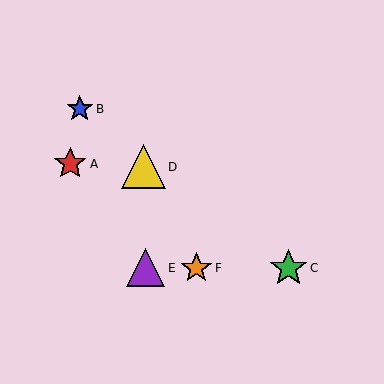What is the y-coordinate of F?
Object F is at y≈268.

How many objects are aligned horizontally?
3 objects (C, E, F) are aligned horizontally.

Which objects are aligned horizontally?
Objects C, E, F are aligned horizontally.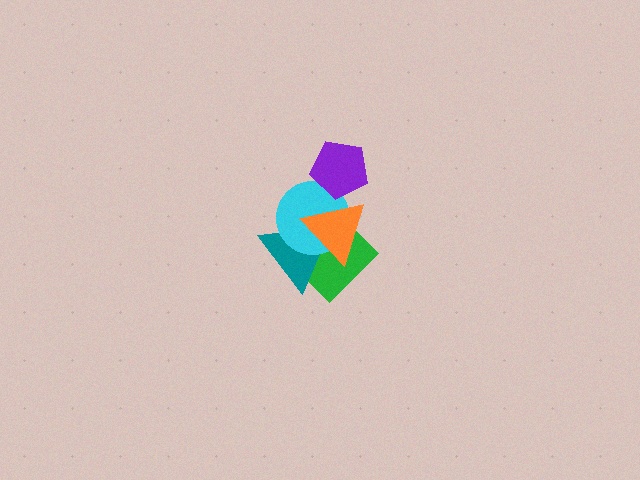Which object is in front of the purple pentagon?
The orange triangle is in front of the purple pentagon.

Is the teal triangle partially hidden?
Yes, it is partially covered by another shape.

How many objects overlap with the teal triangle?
3 objects overlap with the teal triangle.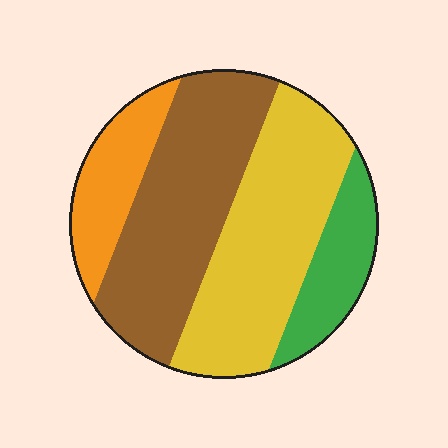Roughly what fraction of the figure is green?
Green takes up about one eighth (1/8) of the figure.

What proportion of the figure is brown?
Brown takes up about three eighths (3/8) of the figure.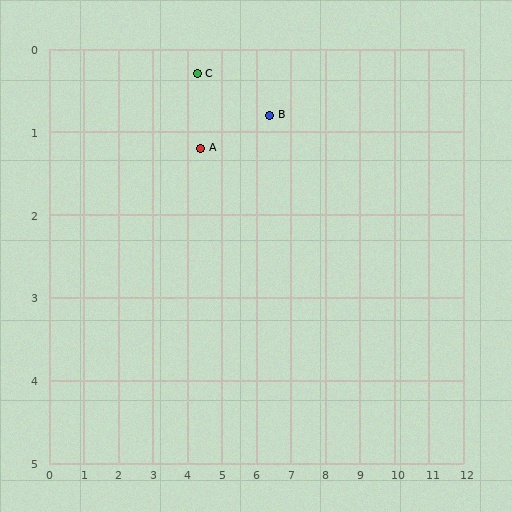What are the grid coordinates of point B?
Point B is at approximately (6.4, 0.8).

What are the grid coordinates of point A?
Point A is at approximately (4.4, 1.2).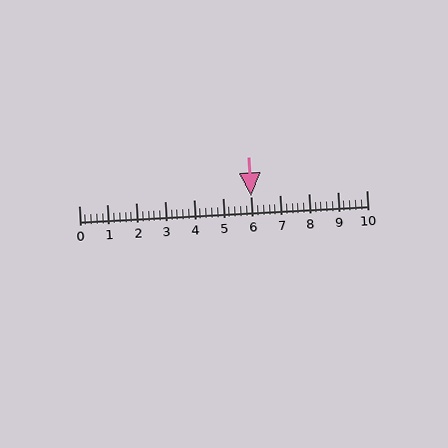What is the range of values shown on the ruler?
The ruler shows values from 0 to 10.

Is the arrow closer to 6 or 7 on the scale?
The arrow is closer to 6.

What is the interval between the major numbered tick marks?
The major tick marks are spaced 1 units apart.